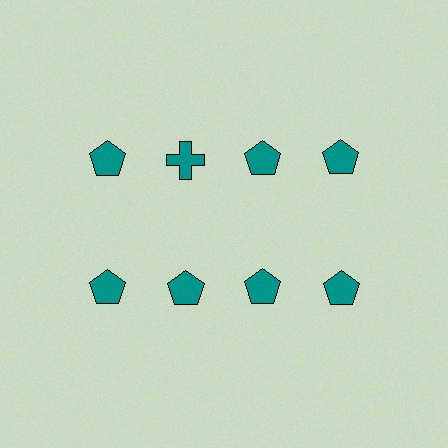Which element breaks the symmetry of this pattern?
The teal cross in the top row, second from left column breaks the symmetry. All other shapes are teal pentagons.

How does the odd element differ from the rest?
It has a different shape: cross instead of pentagon.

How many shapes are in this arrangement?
There are 8 shapes arranged in a grid pattern.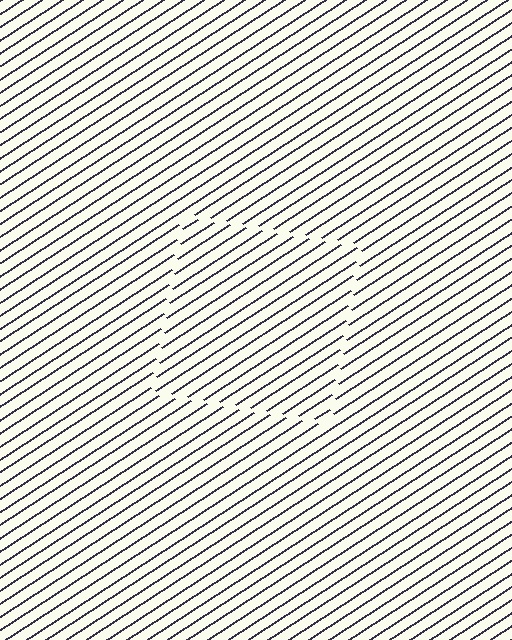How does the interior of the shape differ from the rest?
The interior of the shape contains the same grating, shifted by half a period — the contour is defined by the phase discontinuity where line-ends from the inner and outer gratings abut.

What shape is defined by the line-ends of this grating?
An illusory square. The interior of the shape contains the same grating, shifted by half a period — the contour is defined by the phase discontinuity where line-ends from the inner and outer gratings abut.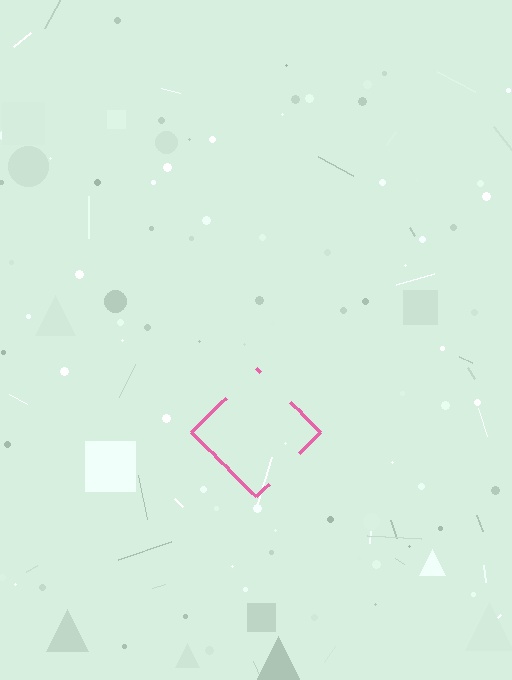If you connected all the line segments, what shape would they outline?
They would outline a diamond.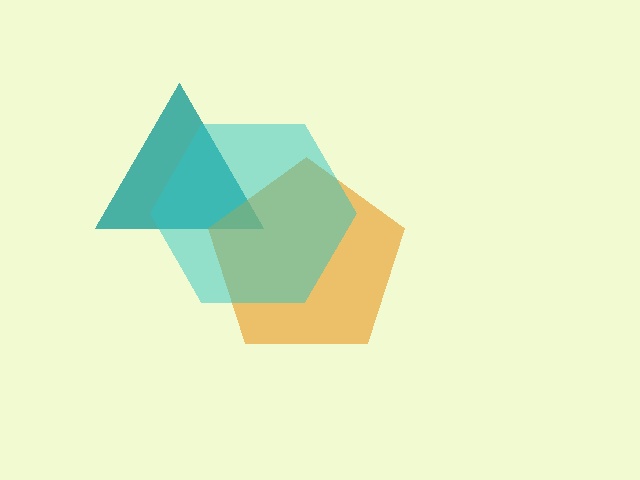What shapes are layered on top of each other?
The layered shapes are: a teal triangle, an orange pentagon, a cyan hexagon.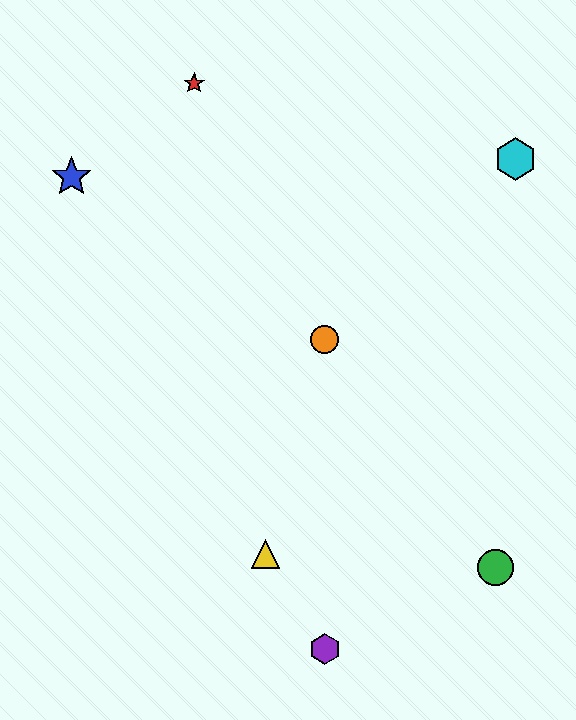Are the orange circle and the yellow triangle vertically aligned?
No, the orange circle is at x≈325 and the yellow triangle is at x≈265.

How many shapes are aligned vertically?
2 shapes (the purple hexagon, the orange circle) are aligned vertically.